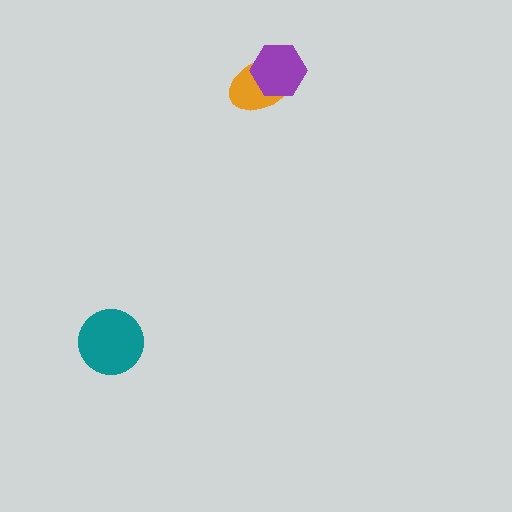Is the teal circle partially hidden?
No, no other shape covers it.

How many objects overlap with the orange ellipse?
1 object overlaps with the orange ellipse.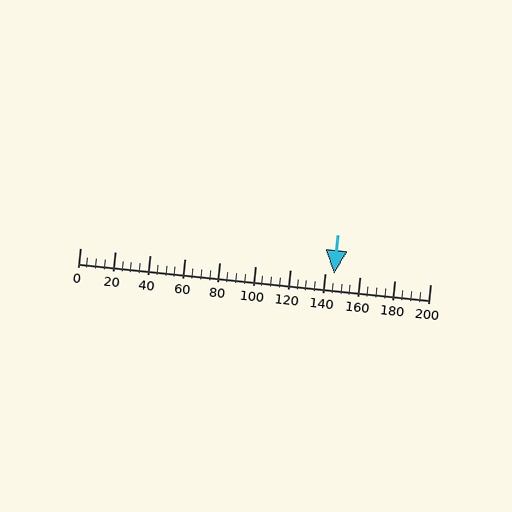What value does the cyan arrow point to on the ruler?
The cyan arrow points to approximately 145.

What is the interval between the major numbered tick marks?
The major tick marks are spaced 20 units apart.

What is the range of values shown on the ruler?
The ruler shows values from 0 to 200.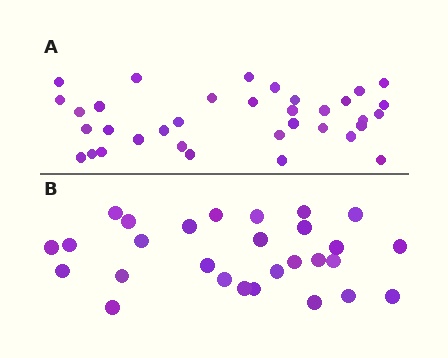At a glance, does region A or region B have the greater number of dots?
Region A (the top region) has more dots.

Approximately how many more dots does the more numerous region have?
Region A has roughly 8 or so more dots than region B.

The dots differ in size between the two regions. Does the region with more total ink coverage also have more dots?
No. Region B has more total ink coverage because its dots are larger, but region A actually contains more individual dots. Total area can be misleading — the number of items is what matters here.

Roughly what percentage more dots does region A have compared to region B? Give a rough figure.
About 25% more.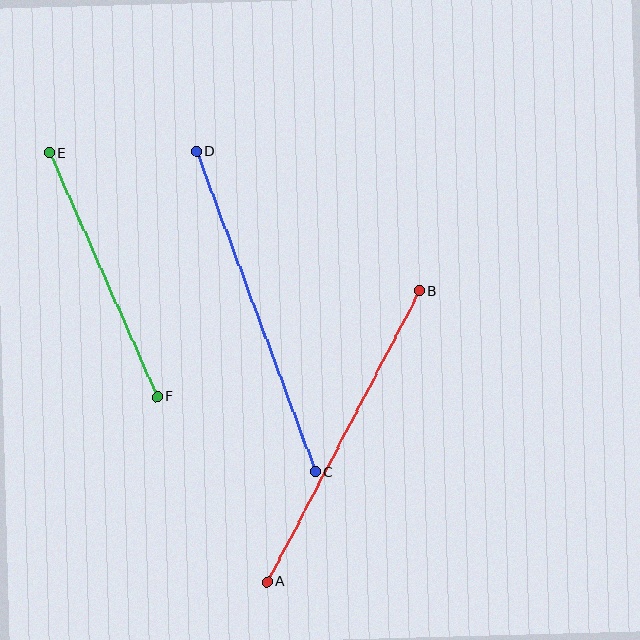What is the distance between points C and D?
The distance is approximately 342 pixels.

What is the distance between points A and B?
The distance is approximately 328 pixels.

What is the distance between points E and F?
The distance is approximately 266 pixels.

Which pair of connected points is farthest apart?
Points C and D are farthest apart.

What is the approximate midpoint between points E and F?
The midpoint is at approximately (104, 275) pixels.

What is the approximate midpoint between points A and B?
The midpoint is at approximately (343, 436) pixels.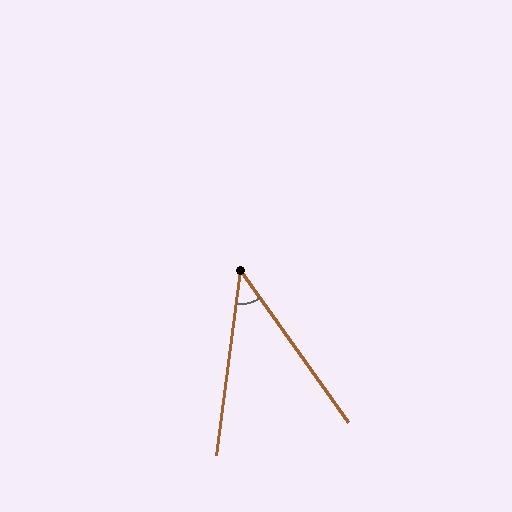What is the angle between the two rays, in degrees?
Approximately 43 degrees.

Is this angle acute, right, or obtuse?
It is acute.